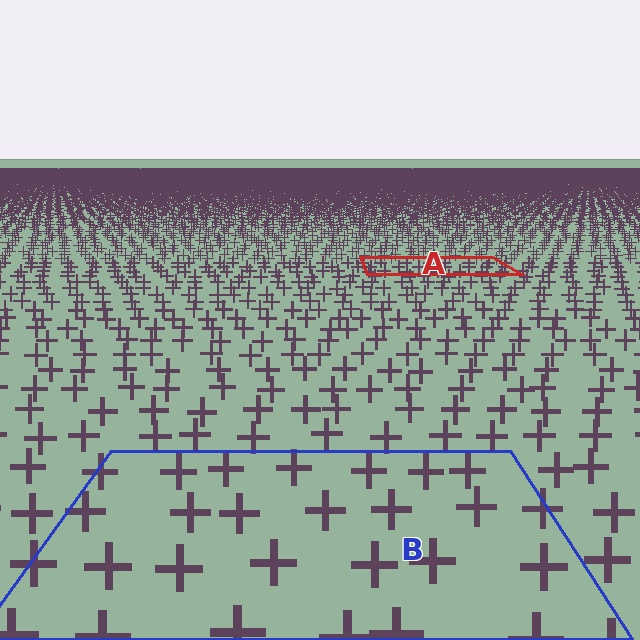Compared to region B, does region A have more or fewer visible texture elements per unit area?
Region A has more texture elements per unit area — they are packed more densely because it is farther away.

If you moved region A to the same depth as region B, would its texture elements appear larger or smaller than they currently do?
They would appear larger. At a closer depth, the same texture elements are projected at a bigger on-screen size.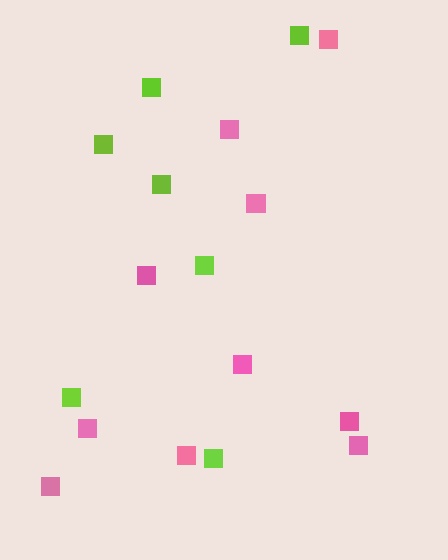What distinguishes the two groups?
There are 2 groups: one group of pink squares (10) and one group of lime squares (7).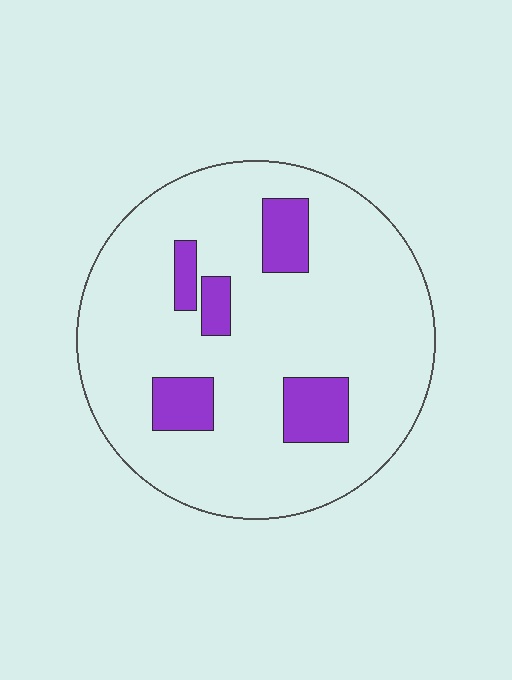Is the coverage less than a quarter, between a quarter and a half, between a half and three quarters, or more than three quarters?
Less than a quarter.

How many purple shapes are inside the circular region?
5.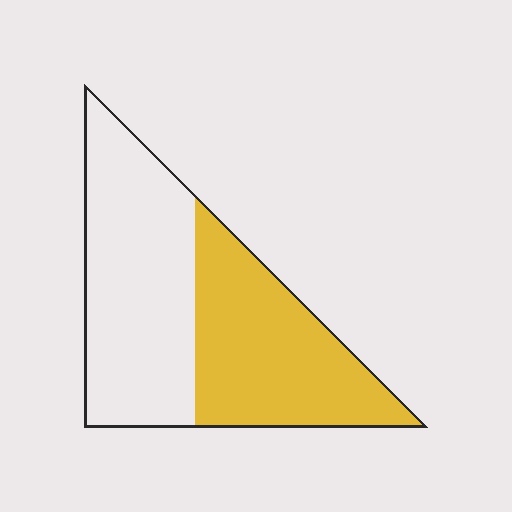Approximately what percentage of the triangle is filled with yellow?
Approximately 45%.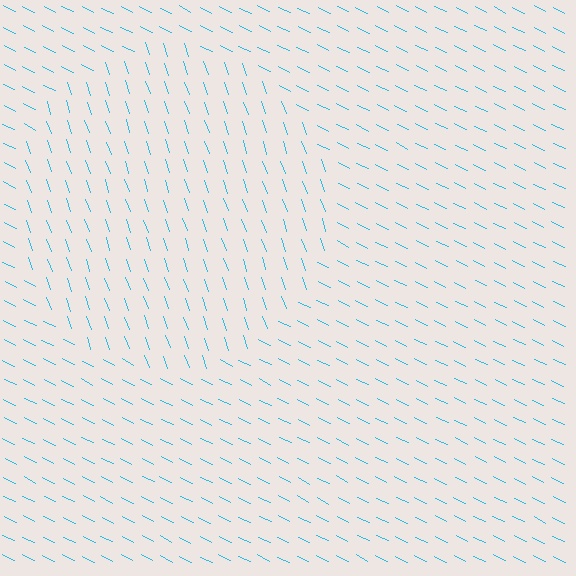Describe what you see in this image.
The image is filled with small cyan line segments. A circle region in the image has lines oriented differently from the surrounding lines, creating a visible texture boundary.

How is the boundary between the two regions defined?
The boundary is defined purely by a change in line orientation (approximately 45 degrees difference). All lines are the same color and thickness.